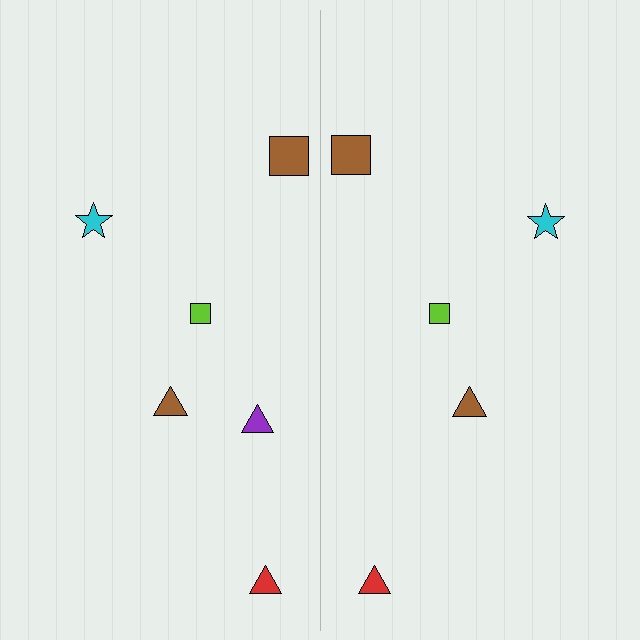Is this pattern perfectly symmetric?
No, the pattern is not perfectly symmetric. A purple triangle is missing from the right side.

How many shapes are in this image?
There are 11 shapes in this image.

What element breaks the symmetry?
A purple triangle is missing from the right side.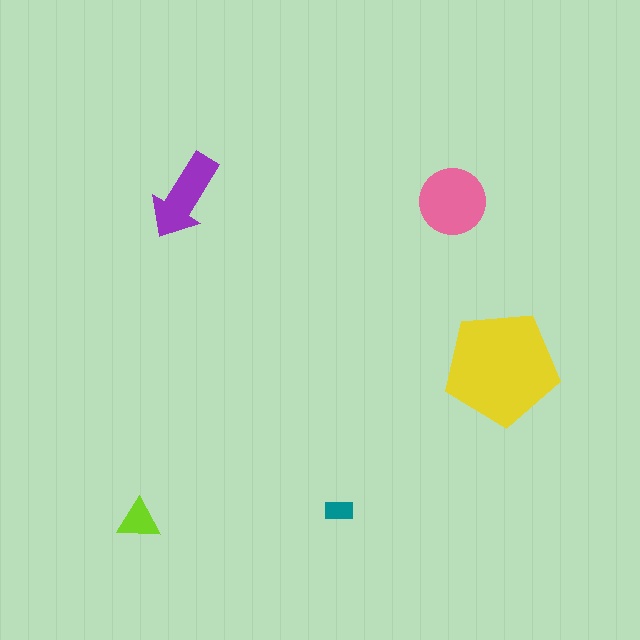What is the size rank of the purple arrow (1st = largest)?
3rd.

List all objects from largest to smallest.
The yellow pentagon, the pink circle, the purple arrow, the lime triangle, the teal rectangle.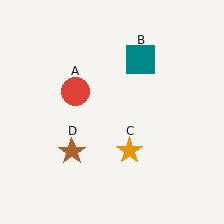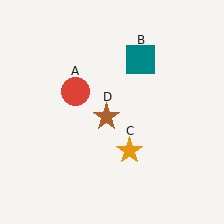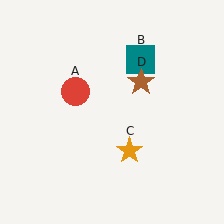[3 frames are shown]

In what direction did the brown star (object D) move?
The brown star (object D) moved up and to the right.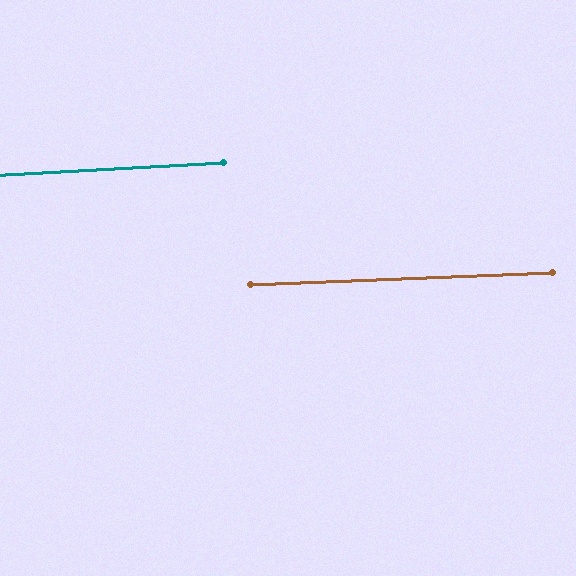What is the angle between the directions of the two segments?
Approximately 1 degree.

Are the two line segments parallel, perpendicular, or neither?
Parallel — their directions differ by only 1.1°.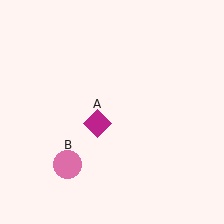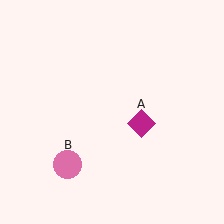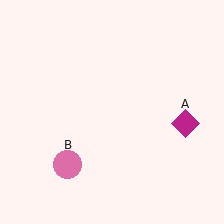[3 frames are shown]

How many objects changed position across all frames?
1 object changed position: magenta diamond (object A).